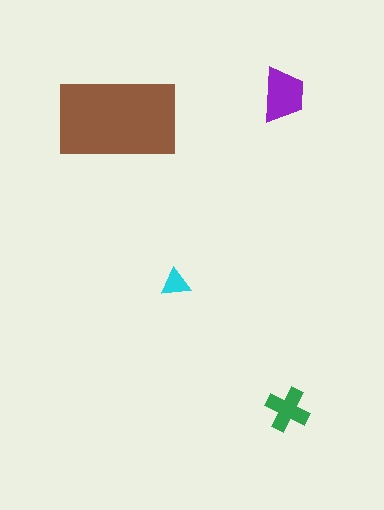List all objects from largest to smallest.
The brown rectangle, the purple trapezoid, the green cross, the cyan triangle.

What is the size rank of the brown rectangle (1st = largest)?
1st.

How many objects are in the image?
There are 4 objects in the image.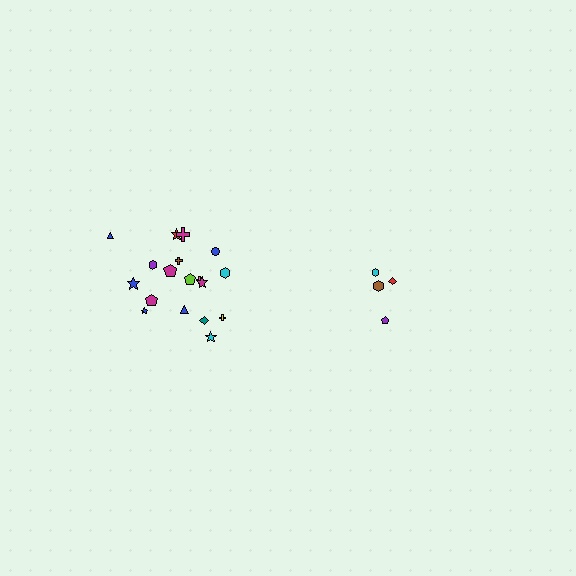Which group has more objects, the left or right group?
The left group.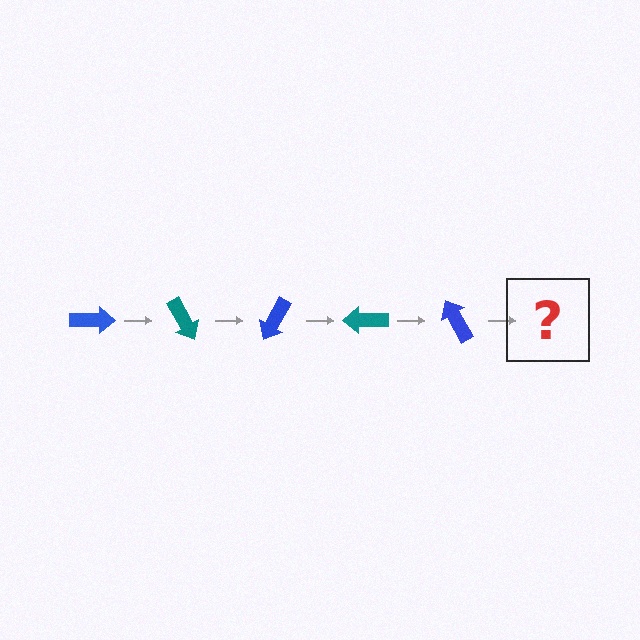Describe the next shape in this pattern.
It should be a teal arrow, rotated 300 degrees from the start.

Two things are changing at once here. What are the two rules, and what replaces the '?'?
The two rules are that it rotates 60 degrees each step and the color cycles through blue and teal. The '?' should be a teal arrow, rotated 300 degrees from the start.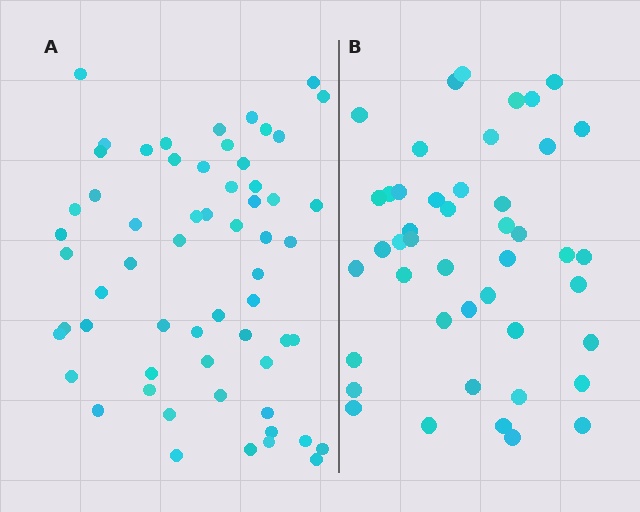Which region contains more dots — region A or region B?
Region A (the left region) has more dots.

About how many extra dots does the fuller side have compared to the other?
Region A has approximately 15 more dots than region B.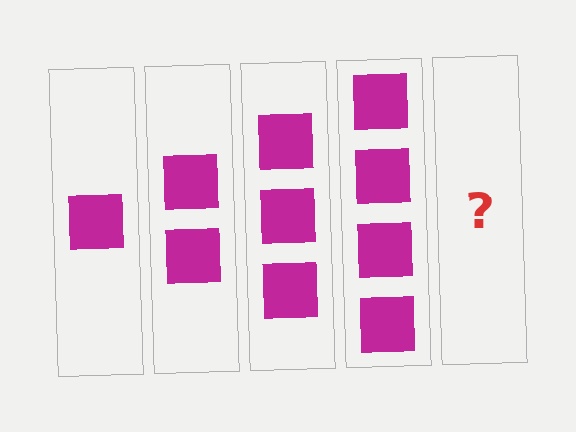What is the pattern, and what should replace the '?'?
The pattern is that each step adds one more square. The '?' should be 5 squares.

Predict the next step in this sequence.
The next step is 5 squares.